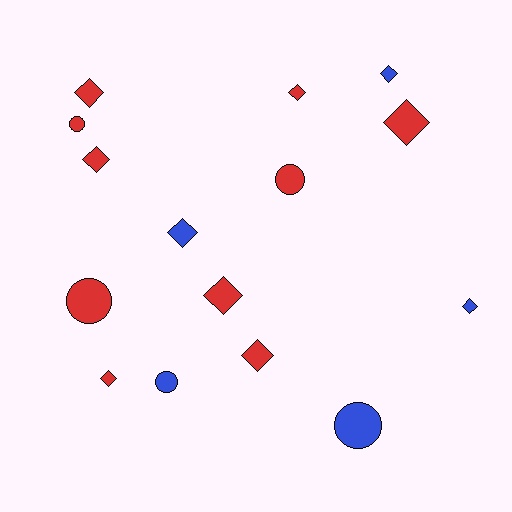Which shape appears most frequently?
Diamond, with 10 objects.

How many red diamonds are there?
There are 7 red diamonds.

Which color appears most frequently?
Red, with 10 objects.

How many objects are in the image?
There are 15 objects.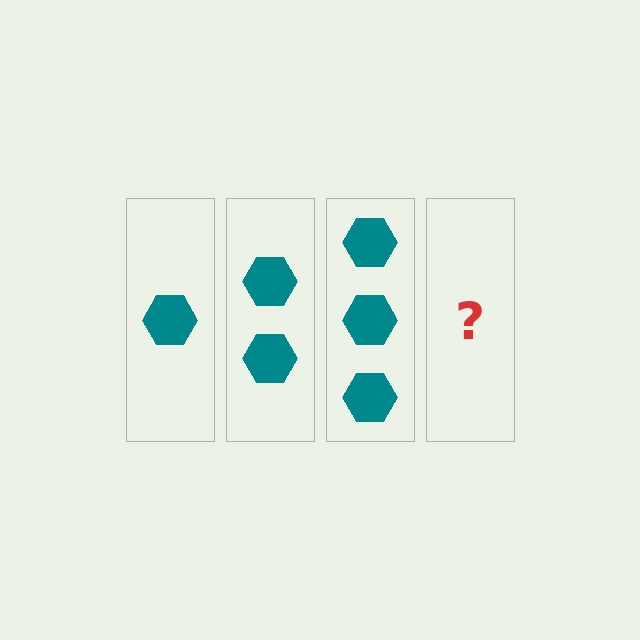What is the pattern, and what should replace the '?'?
The pattern is that each step adds one more hexagon. The '?' should be 4 hexagons.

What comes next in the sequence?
The next element should be 4 hexagons.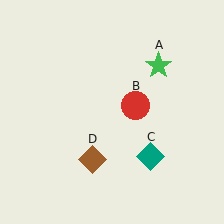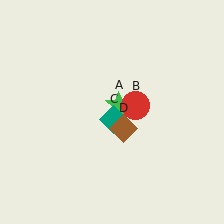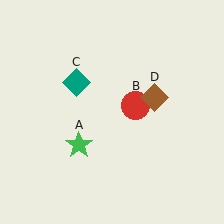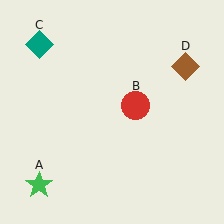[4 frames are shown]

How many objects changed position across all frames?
3 objects changed position: green star (object A), teal diamond (object C), brown diamond (object D).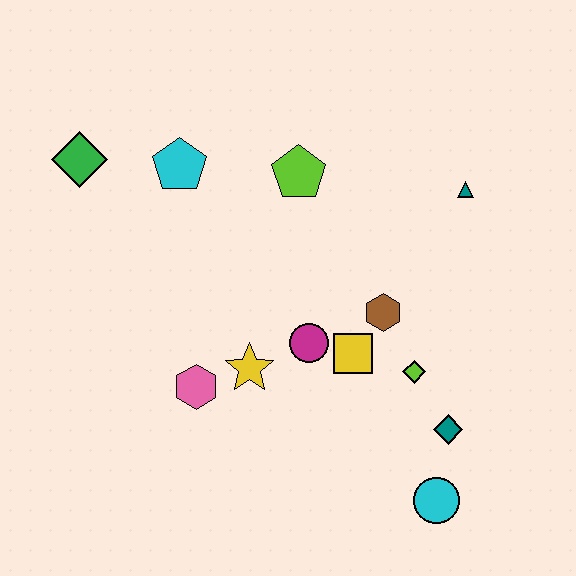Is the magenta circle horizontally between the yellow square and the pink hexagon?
Yes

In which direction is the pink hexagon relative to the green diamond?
The pink hexagon is below the green diamond.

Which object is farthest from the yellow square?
The green diamond is farthest from the yellow square.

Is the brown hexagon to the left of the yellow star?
No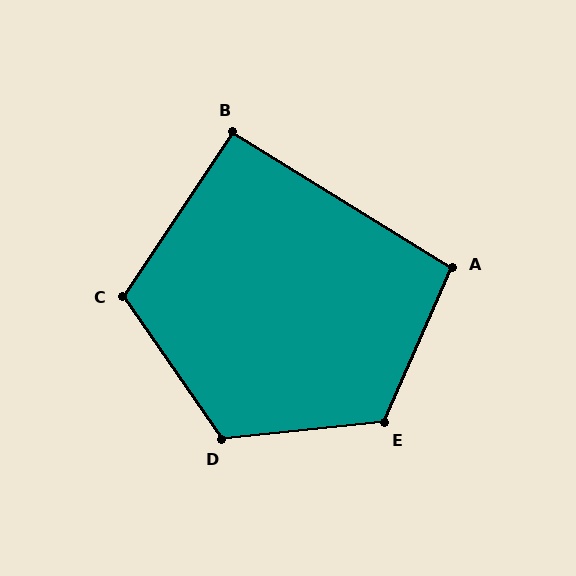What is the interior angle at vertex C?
Approximately 112 degrees (obtuse).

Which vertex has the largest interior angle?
E, at approximately 120 degrees.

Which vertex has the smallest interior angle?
B, at approximately 92 degrees.